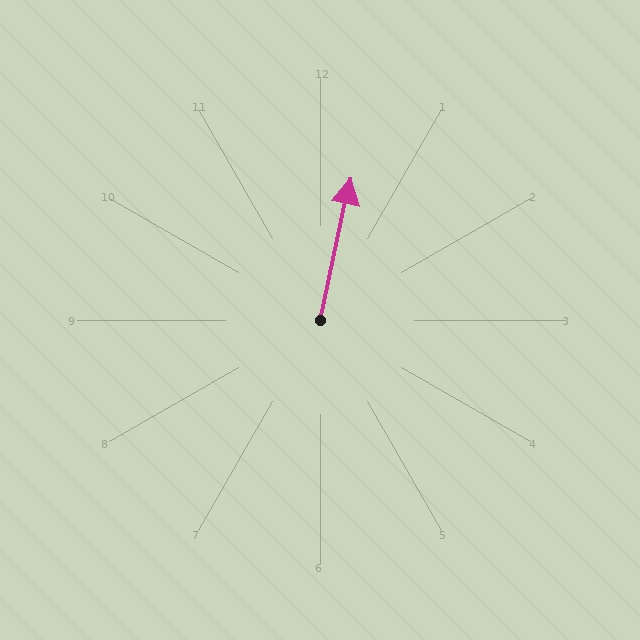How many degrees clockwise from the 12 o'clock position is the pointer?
Approximately 12 degrees.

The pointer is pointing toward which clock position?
Roughly 12 o'clock.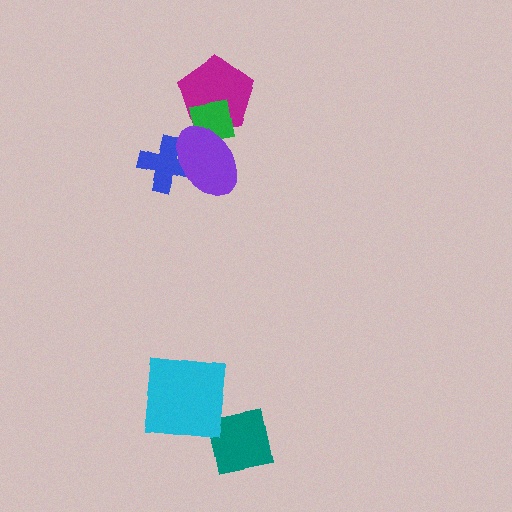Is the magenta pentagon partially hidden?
Yes, it is partially covered by another shape.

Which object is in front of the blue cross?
The purple ellipse is in front of the blue cross.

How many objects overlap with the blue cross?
1 object overlaps with the blue cross.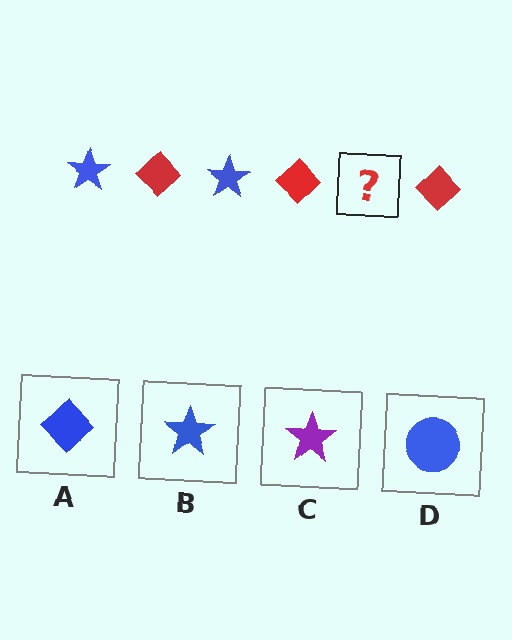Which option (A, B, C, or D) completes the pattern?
B.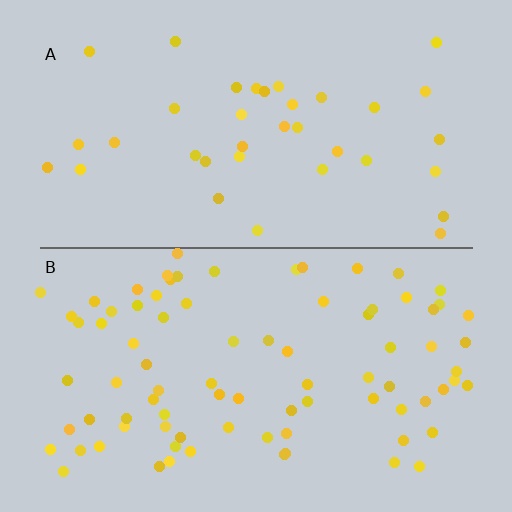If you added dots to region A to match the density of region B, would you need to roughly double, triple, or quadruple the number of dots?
Approximately double.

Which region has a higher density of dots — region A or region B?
B (the bottom).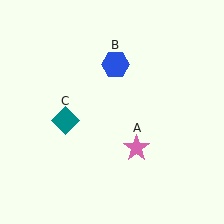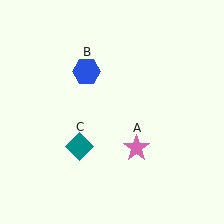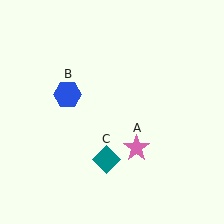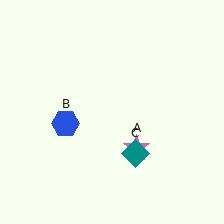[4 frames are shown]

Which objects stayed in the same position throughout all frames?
Pink star (object A) remained stationary.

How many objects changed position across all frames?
2 objects changed position: blue hexagon (object B), teal diamond (object C).